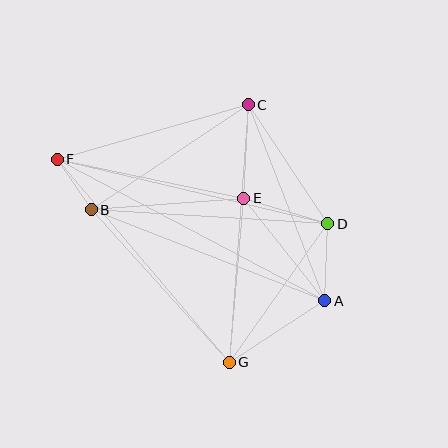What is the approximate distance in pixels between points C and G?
The distance between C and G is approximately 258 pixels.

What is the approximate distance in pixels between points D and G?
The distance between D and G is approximately 170 pixels.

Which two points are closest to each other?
Points B and F are closest to each other.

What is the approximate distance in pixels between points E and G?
The distance between E and G is approximately 164 pixels.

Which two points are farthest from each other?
Points A and F are farthest from each other.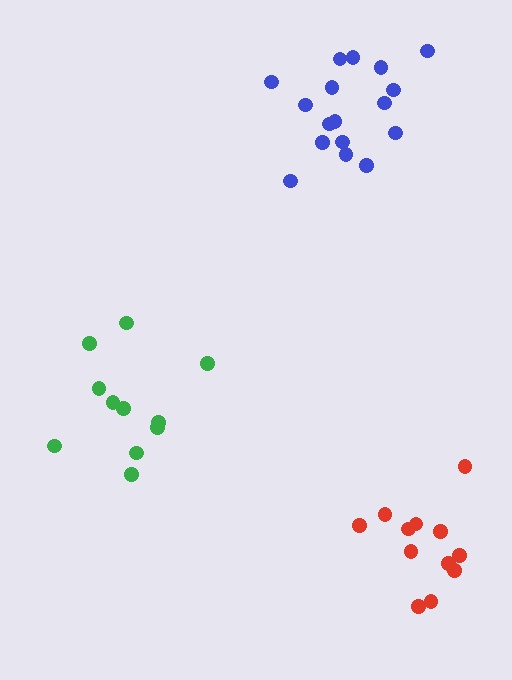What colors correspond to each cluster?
The clusters are colored: green, blue, red.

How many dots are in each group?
Group 1: 11 dots, Group 2: 17 dots, Group 3: 12 dots (40 total).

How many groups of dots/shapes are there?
There are 3 groups.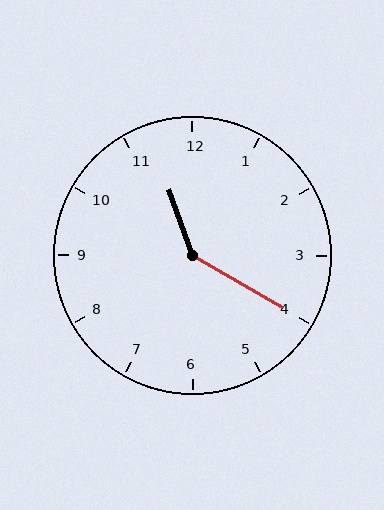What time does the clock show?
11:20.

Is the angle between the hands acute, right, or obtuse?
It is obtuse.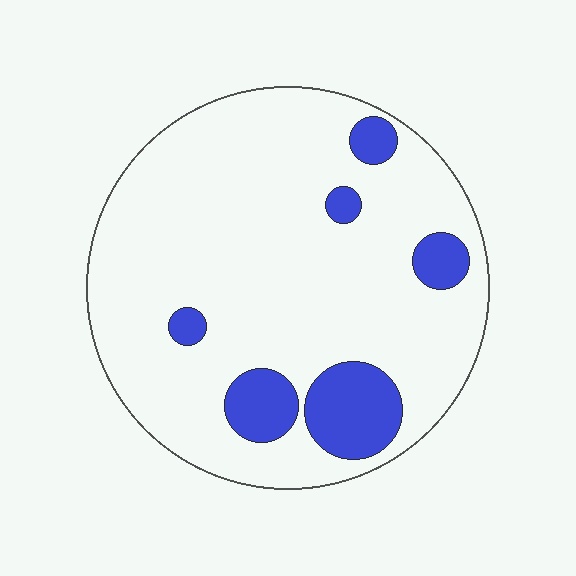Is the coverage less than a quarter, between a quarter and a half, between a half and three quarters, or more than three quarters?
Less than a quarter.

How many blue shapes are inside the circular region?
6.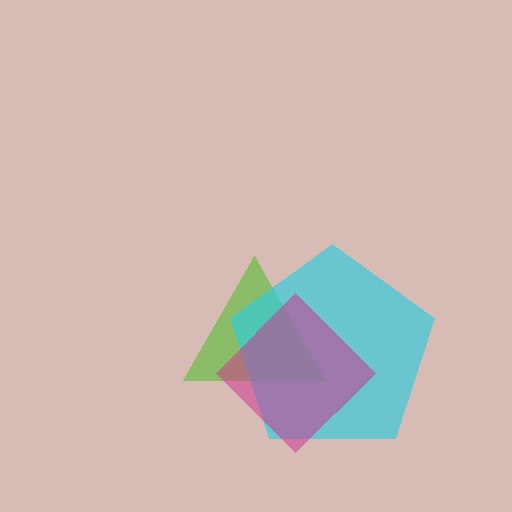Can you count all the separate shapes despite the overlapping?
Yes, there are 3 separate shapes.